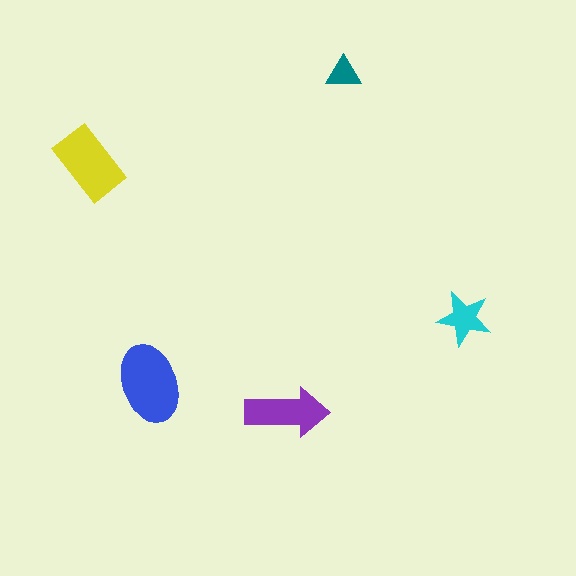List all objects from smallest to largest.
The teal triangle, the cyan star, the purple arrow, the yellow rectangle, the blue ellipse.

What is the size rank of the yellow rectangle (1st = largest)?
2nd.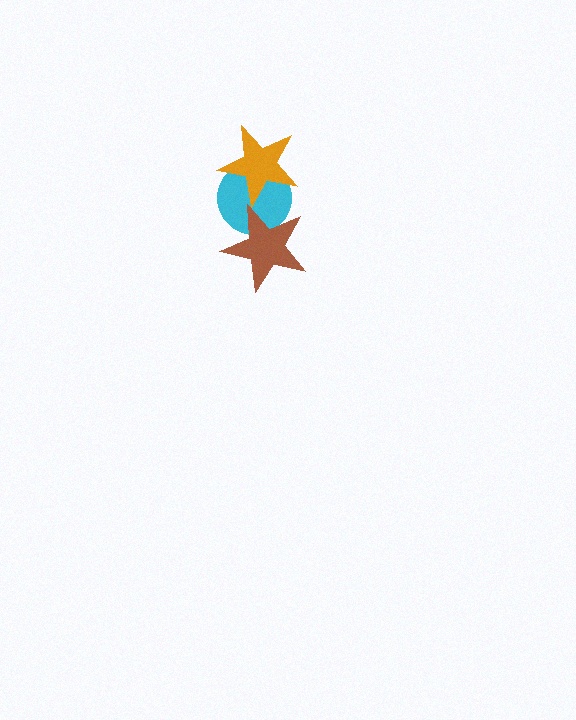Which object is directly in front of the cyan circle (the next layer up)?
The orange star is directly in front of the cyan circle.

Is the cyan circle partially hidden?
Yes, it is partially covered by another shape.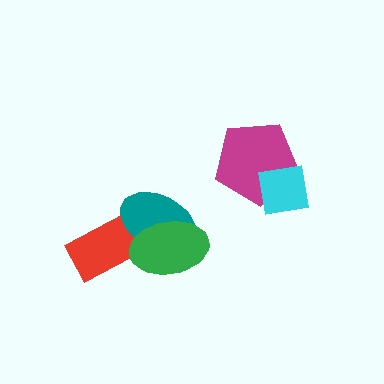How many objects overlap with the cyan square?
1 object overlaps with the cyan square.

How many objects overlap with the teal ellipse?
2 objects overlap with the teal ellipse.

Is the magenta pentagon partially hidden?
Yes, it is partially covered by another shape.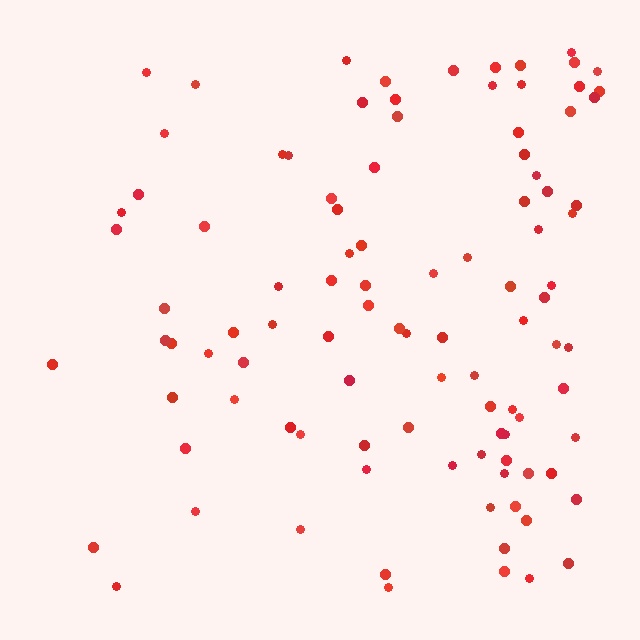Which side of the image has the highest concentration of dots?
The right.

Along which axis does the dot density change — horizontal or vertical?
Horizontal.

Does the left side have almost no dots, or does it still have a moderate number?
Still a moderate number, just noticeably fewer than the right.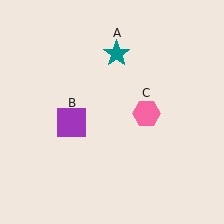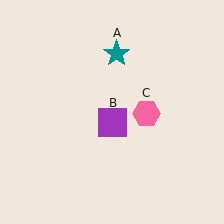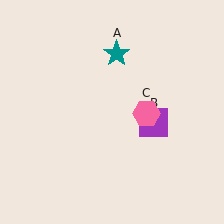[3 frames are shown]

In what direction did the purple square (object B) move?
The purple square (object B) moved right.